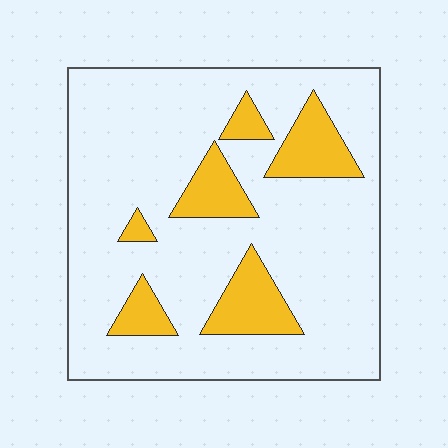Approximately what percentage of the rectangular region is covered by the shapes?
Approximately 20%.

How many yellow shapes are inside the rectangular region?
6.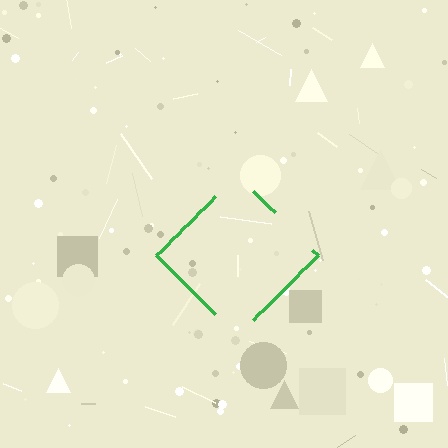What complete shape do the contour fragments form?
The contour fragments form a diamond.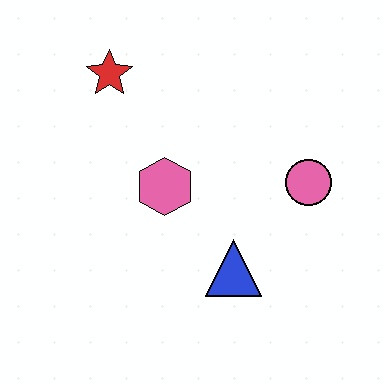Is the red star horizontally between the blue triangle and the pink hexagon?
No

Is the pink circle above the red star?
No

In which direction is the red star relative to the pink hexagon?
The red star is above the pink hexagon.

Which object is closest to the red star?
The pink hexagon is closest to the red star.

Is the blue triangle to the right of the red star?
Yes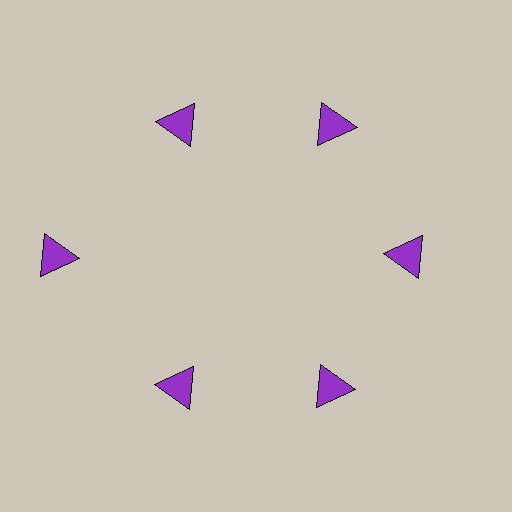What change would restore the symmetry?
The symmetry would be restored by moving it inward, back onto the ring so that all 6 triangles sit at equal angles and equal distance from the center.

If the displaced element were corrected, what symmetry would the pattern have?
It would have 6-fold rotational symmetry — the pattern would map onto itself every 60 degrees.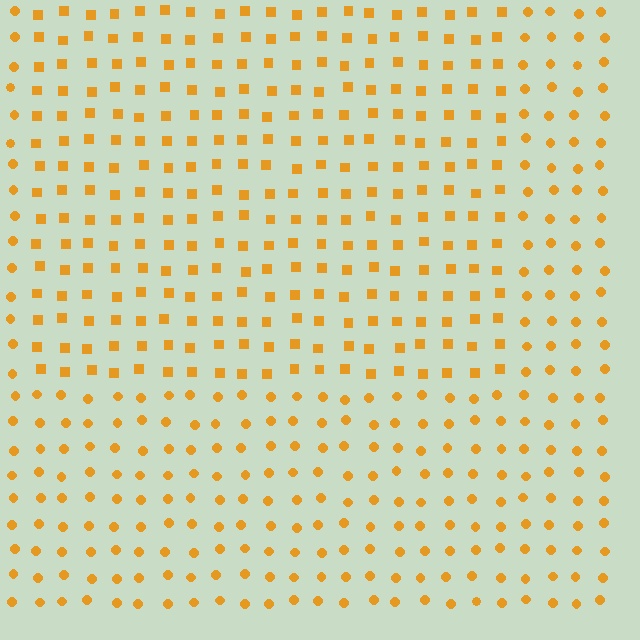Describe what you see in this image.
The image is filled with small orange elements arranged in a uniform grid. A rectangle-shaped region contains squares, while the surrounding area contains circles. The boundary is defined purely by the change in element shape.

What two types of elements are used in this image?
The image uses squares inside the rectangle region and circles outside it.